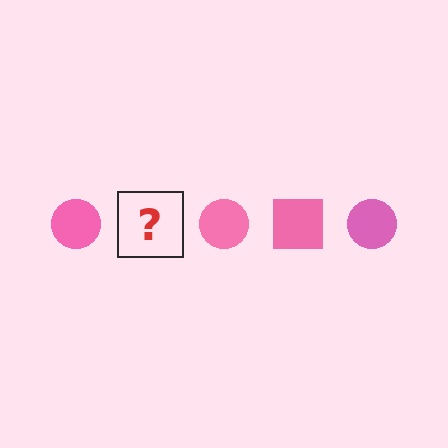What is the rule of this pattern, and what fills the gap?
The rule is that the pattern cycles through circle, square shapes in pink. The gap should be filled with a pink square.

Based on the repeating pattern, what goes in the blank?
The blank should be a pink square.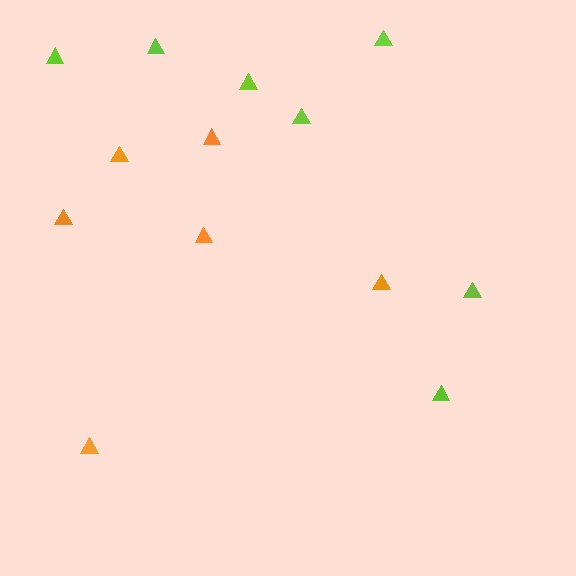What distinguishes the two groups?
There are 2 groups: one group of lime triangles (7) and one group of orange triangles (6).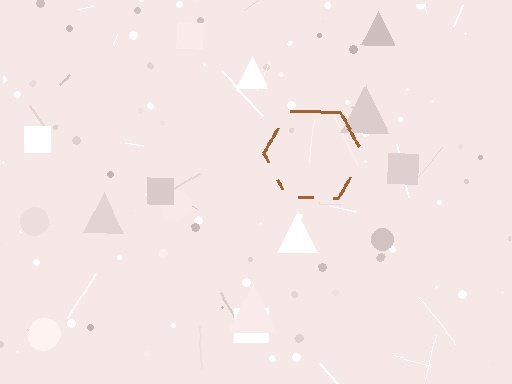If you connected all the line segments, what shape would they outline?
They would outline a hexagon.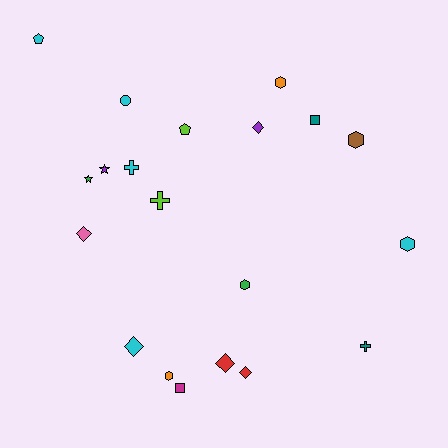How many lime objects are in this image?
There are 2 lime objects.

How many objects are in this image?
There are 20 objects.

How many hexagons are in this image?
There are 5 hexagons.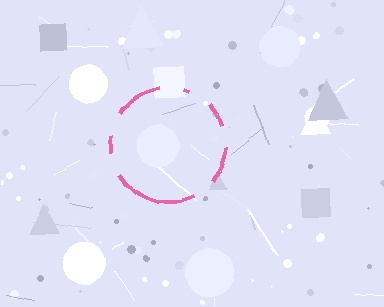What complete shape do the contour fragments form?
The contour fragments form a circle.